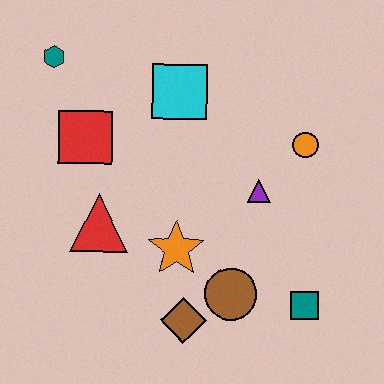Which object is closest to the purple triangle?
The orange circle is closest to the purple triangle.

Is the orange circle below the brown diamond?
No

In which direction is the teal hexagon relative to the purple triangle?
The teal hexagon is to the left of the purple triangle.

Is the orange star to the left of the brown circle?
Yes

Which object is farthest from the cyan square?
The teal square is farthest from the cyan square.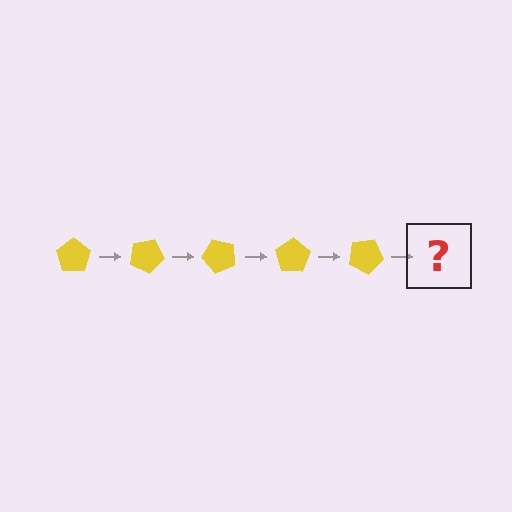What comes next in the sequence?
The next element should be a yellow pentagon rotated 125 degrees.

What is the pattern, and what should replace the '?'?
The pattern is that the pentagon rotates 25 degrees each step. The '?' should be a yellow pentagon rotated 125 degrees.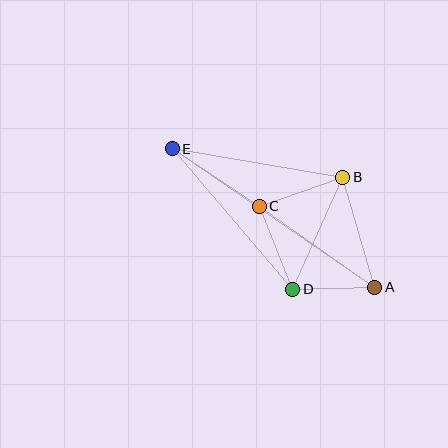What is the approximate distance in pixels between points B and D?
The distance between B and D is approximately 123 pixels.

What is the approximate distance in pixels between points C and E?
The distance between C and E is approximately 104 pixels.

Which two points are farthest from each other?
Points A and E are farthest from each other.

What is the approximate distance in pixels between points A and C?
The distance between A and C is approximately 141 pixels.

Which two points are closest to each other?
Points A and D are closest to each other.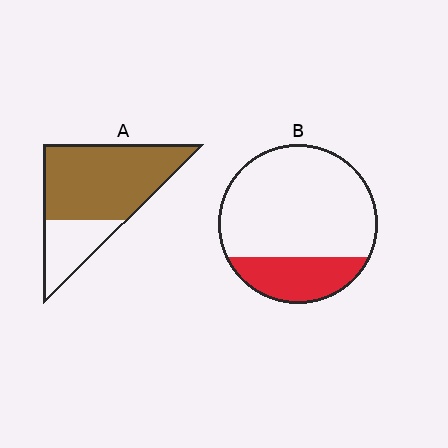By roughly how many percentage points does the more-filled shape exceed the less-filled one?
By roughly 50 percentage points (A over B).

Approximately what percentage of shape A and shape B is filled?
A is approximately 70% and B is approximately 25%.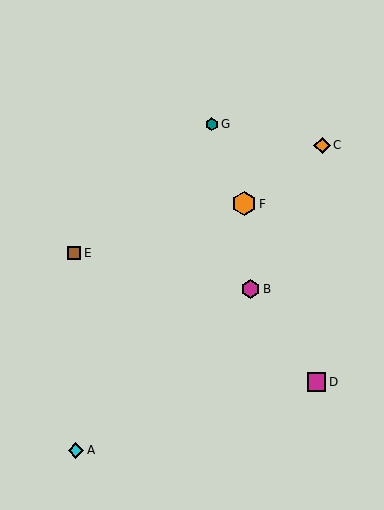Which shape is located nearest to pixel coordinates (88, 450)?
The cyan diamond (labeled A) at (76, 450) is nearest to that location.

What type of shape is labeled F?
Shape F is an orange hexagon.